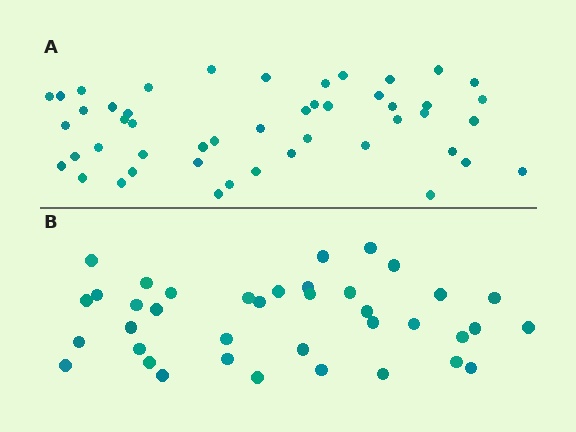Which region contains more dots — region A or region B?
Region A (the top region) has more dots.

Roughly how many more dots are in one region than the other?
Region A has roughly 10 or so more dots than region B.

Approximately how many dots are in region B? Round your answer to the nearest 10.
About 40 dots. (The exact count is 38, which rounds to 40.)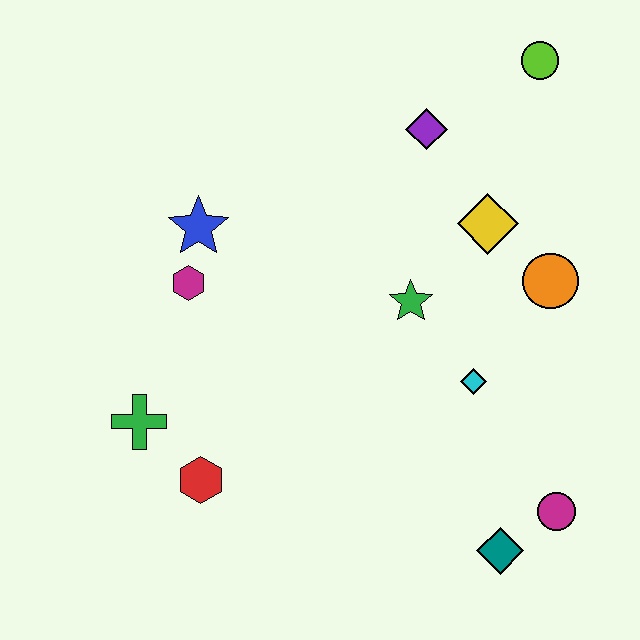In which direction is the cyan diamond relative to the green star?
The cyan diamond is below the green star.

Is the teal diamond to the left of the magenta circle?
Yes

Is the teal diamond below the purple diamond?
Yes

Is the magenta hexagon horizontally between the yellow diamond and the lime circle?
No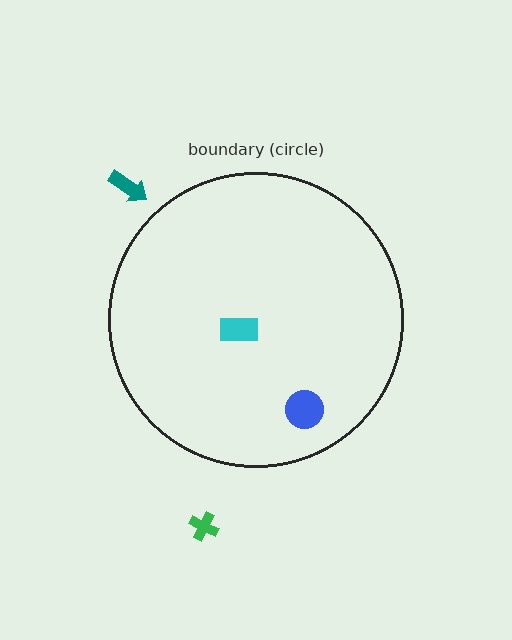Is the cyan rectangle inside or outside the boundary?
Inside.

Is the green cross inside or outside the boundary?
Outside.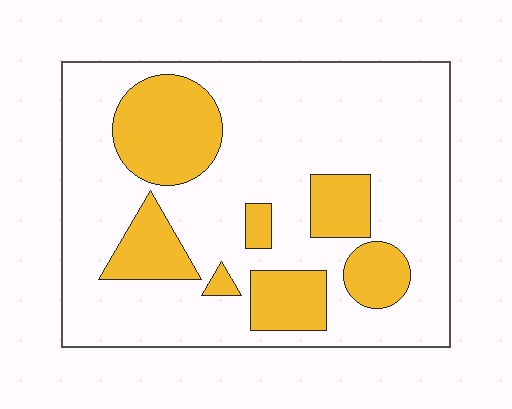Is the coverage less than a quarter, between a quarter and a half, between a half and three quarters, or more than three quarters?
Between a quarter and a half.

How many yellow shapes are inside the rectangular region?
7.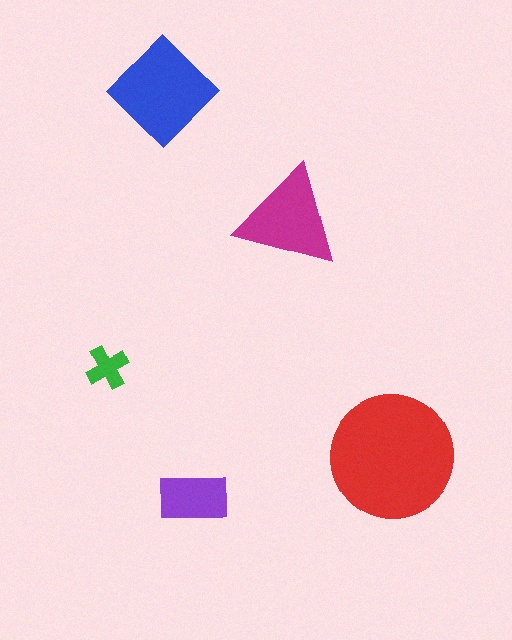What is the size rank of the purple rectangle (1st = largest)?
4th.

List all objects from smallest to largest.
The green cross, the purple rectangle, the magenta triangle, the blue diamond, the red circle.